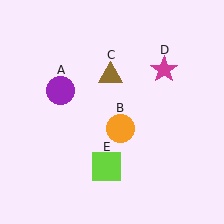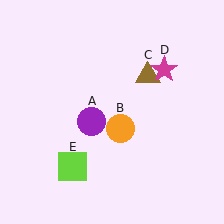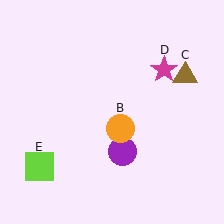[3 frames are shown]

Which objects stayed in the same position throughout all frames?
Orange circle (object B) and magenta star (object D) remained stationary.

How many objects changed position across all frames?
3 objects changed position: purple circle (object A), brown triangle (object C), lime square (object E).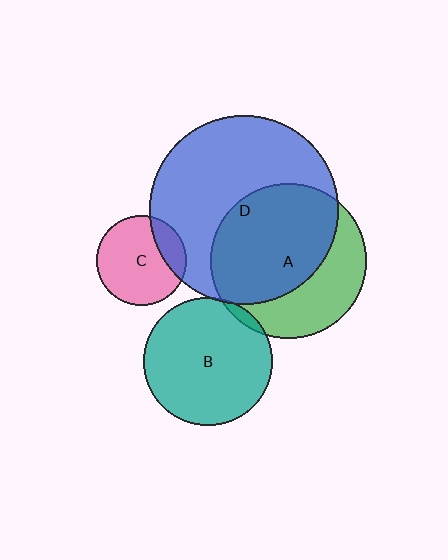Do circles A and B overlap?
Yes.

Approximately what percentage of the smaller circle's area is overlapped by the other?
Approximately 5%.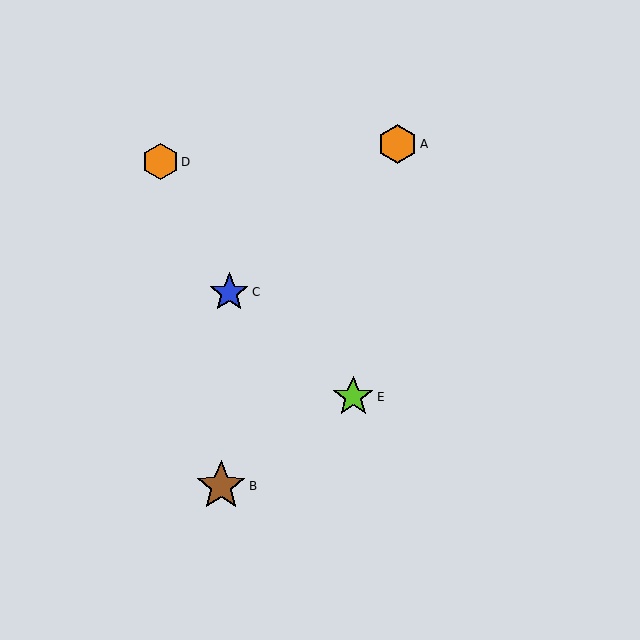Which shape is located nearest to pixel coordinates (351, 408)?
The lime star (labeled E) at (353, 397) is nearest to that location.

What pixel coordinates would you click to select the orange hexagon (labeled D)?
Click at (161, 162) to select the orange hexagon D.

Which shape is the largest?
The brown star (labeled B) is the largest.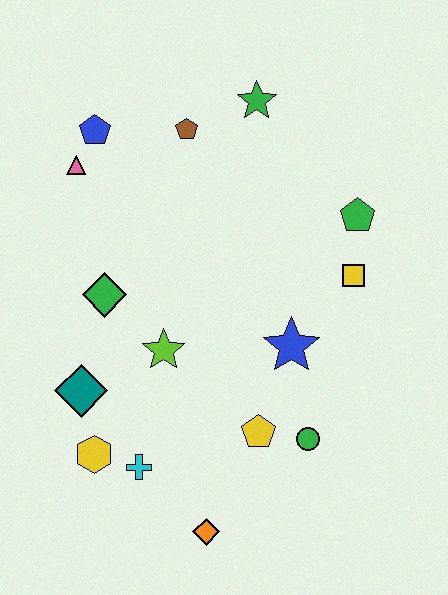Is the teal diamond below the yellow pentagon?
No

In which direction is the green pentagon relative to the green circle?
The green pentagon is above the green circle.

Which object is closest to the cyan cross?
The yellow hexagon is closest to the cyan cross.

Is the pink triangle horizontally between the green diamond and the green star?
No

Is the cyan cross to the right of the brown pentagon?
No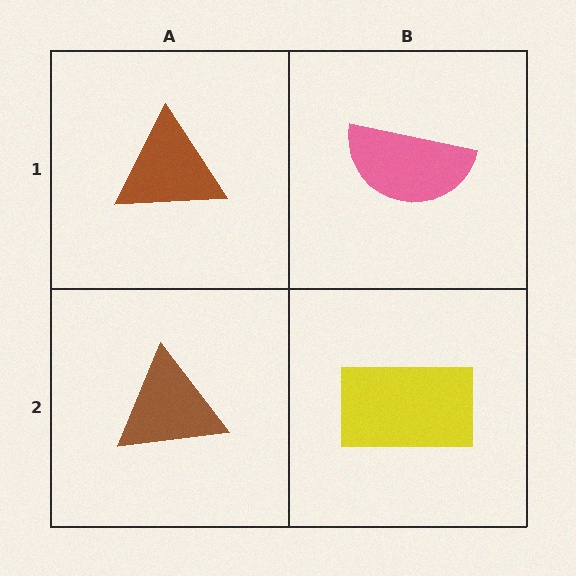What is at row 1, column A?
A brown triangle.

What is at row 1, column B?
A pink semicircle.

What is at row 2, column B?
A yellow rectangle.